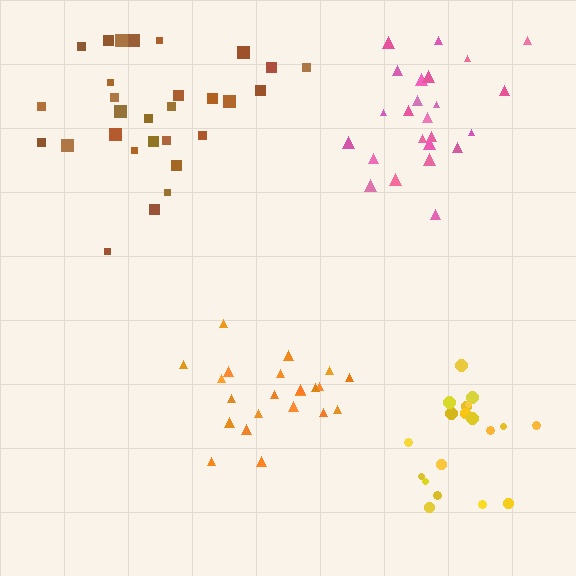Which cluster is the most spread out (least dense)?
Brown.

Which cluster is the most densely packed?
Orange.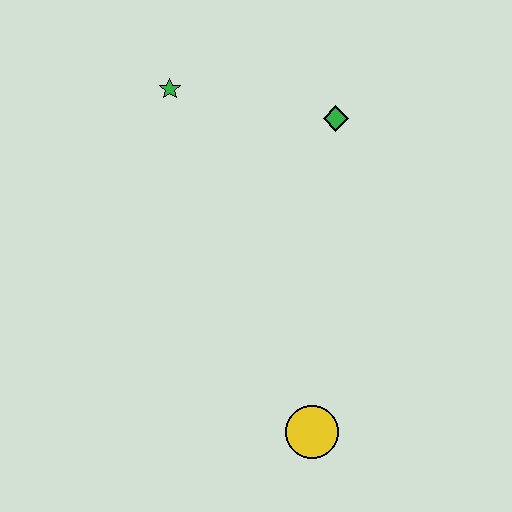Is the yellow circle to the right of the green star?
Yes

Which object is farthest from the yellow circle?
The green star is farthest from the yellow circle.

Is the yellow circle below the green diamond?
Yes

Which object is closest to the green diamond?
The green star is closest to the green diamond.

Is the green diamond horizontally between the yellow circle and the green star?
No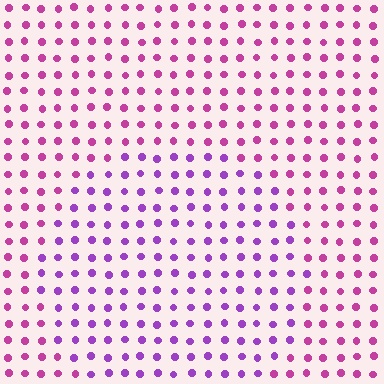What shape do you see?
I see a circle.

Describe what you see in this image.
The image is filled with small magenta elements in a uniform arrangement. A circle-shaped region is visible where the elements are tinted to a slightly different hue, forming a subtle color boundary.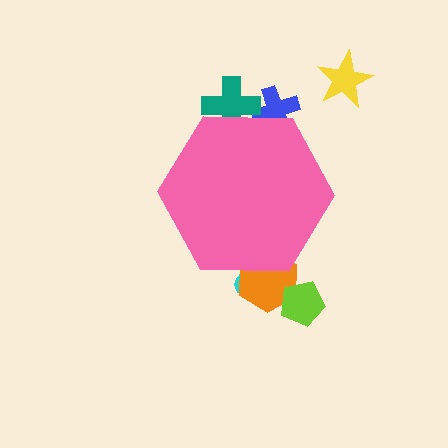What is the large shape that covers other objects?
A pink hexagon.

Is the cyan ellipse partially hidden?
Yes, the cyan ellipse is partially hidden behind the pink hexagon.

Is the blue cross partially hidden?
Yes, the blue cross is partially hidden behind the pink hexagon.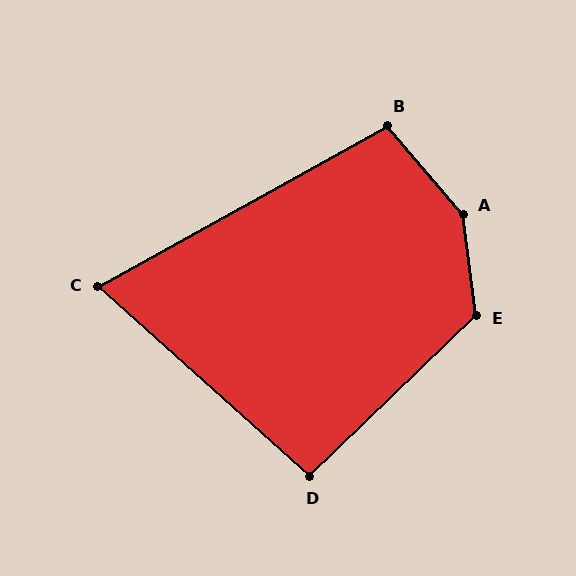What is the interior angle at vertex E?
Approximately 127 degrees (obtuse).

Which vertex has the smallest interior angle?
C, at approximately 71 degrees.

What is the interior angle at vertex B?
Approximately 102 degrees (obtuse).